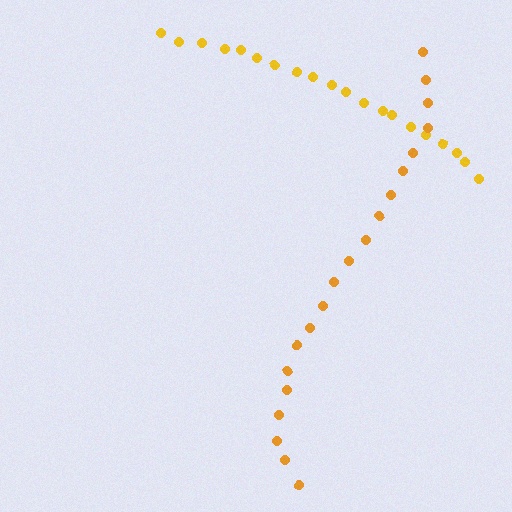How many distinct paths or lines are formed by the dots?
There are 2 distinct paths.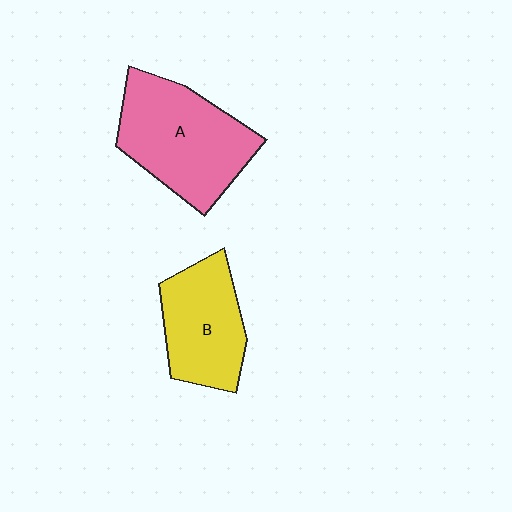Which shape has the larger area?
Shape A (pink).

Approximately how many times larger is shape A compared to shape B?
Approximately 1.4 times.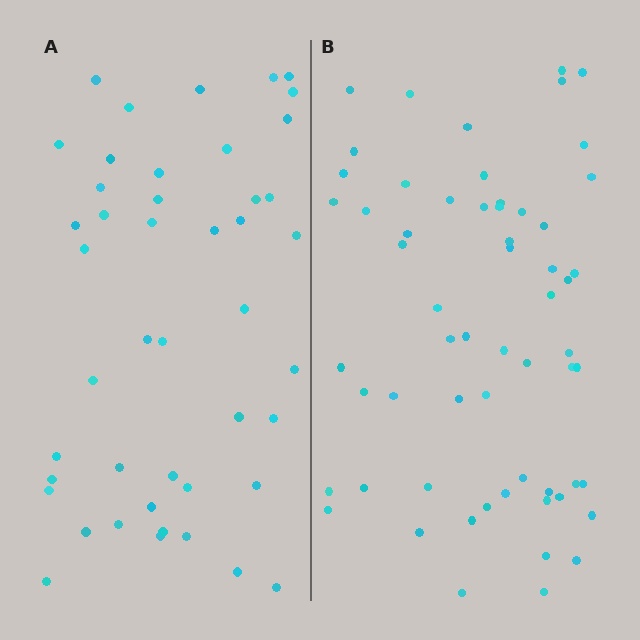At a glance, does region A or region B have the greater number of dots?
Region B (the right region) has more dots.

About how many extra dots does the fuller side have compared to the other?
Region B has approximately 15 more dots than region A.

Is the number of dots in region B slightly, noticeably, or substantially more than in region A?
Region B has noticeably more, but not dramatically so. The ratio is roughly 1.3 to 1.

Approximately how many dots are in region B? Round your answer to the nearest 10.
About 60 dots.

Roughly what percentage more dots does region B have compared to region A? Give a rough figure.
About 35% more.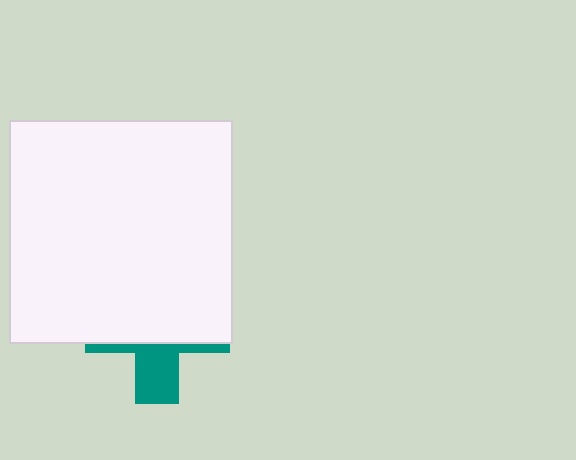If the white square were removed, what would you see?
You would see the complete teal cross.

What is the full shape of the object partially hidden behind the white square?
The partially hidden object is a teal cross.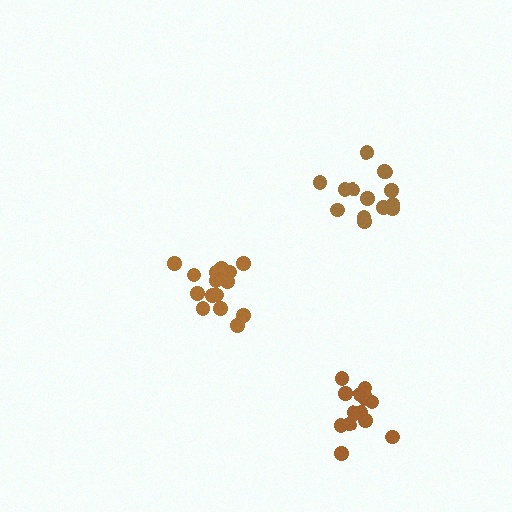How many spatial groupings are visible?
There are 3 spatial groupings.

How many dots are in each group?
Group 1: 14 dots, Group 2: 15 dots, Group 3: 14 dots (43 total).